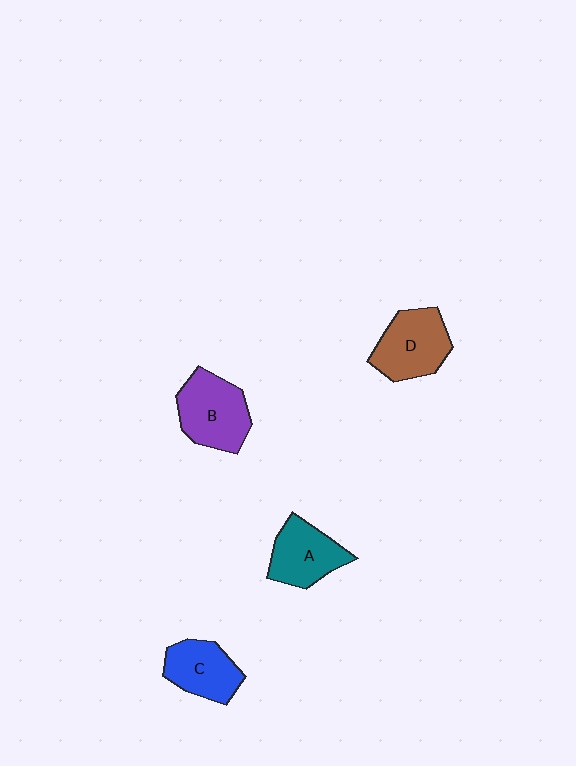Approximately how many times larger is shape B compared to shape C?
Approximately 1.2 times.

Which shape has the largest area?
Shape B (purple).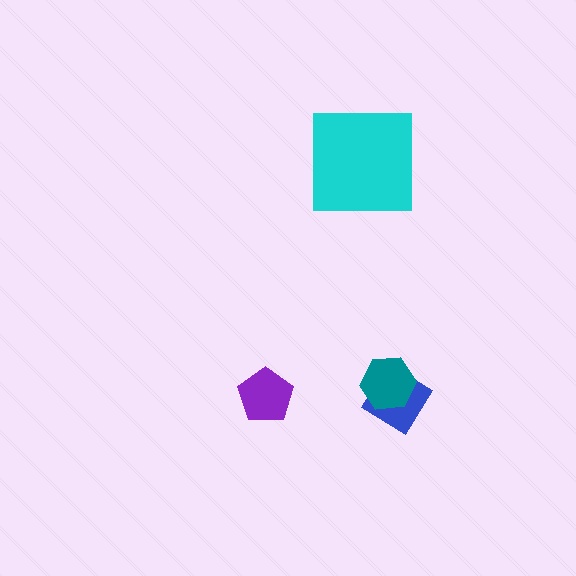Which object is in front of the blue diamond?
The teal hexagon is in front of the blue diamond.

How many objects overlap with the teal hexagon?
1 object overlaps with the teal hexagon.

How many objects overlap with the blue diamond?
1 object overlaps with the blue diamond.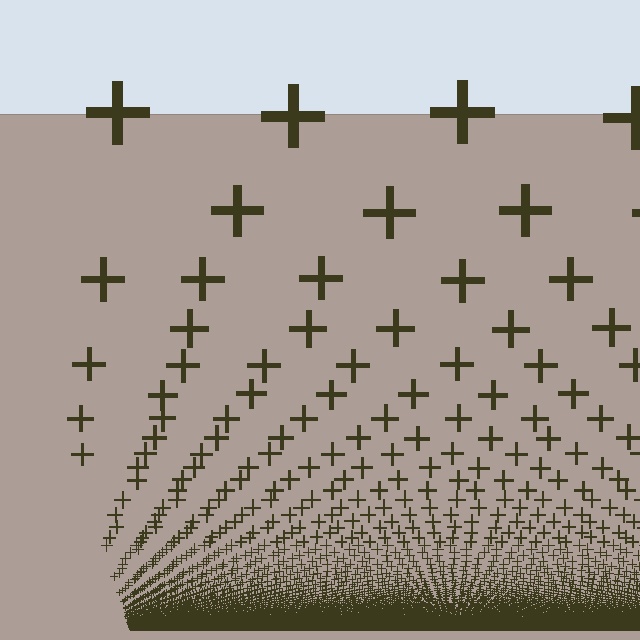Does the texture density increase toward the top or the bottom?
Density increases toward the bottom.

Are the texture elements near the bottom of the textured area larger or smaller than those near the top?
Smaller. The gradient is inverted — elements near the bottom are smaller and denser.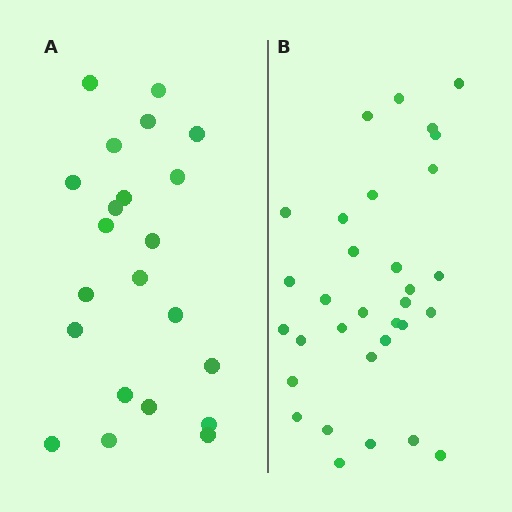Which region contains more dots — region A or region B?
Region B (the right region) has more dots.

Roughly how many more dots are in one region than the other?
Region B has roughly 10 or so more dots than region A.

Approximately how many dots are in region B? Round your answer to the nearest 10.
About 30 dots. (The exact count is 32, which rounds to 30.)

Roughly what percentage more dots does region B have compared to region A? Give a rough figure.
About 45% more.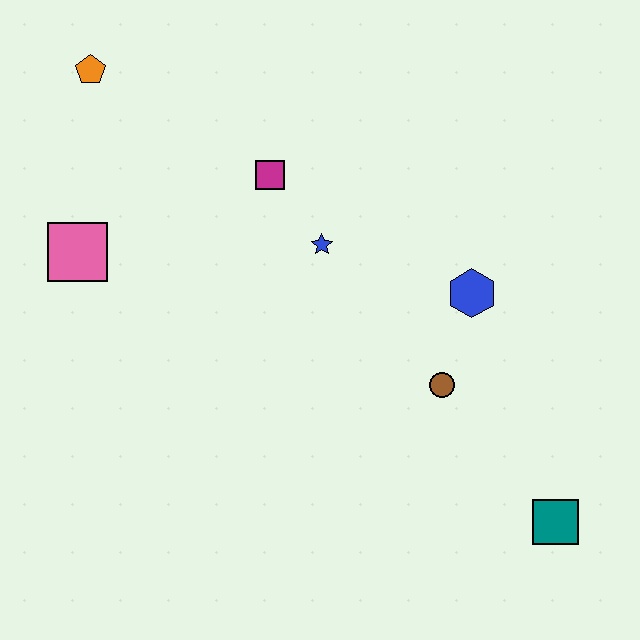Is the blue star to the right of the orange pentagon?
Yes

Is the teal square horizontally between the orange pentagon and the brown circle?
No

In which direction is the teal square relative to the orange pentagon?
The teal square is to the right of the orange pentagon.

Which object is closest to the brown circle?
The blue hexagon is closest to the brown circle.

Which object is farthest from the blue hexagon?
The orange pentagon is farthest from the blue hexagon.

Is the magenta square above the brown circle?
Yes